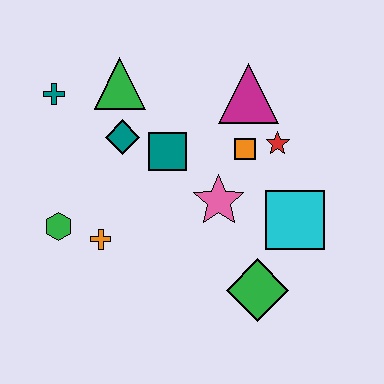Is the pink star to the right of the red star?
No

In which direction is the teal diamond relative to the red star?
The teal diamond is to the left of the red star.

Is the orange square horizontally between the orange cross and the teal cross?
No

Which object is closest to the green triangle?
The teal diamond is closest to the green triangle.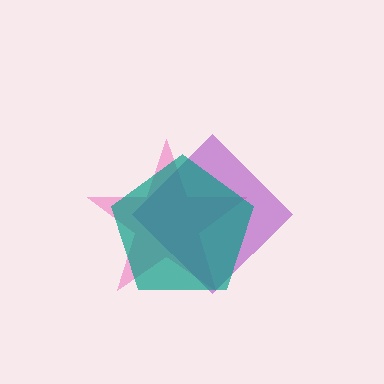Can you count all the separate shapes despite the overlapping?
Yes, there are 3 separate shapes.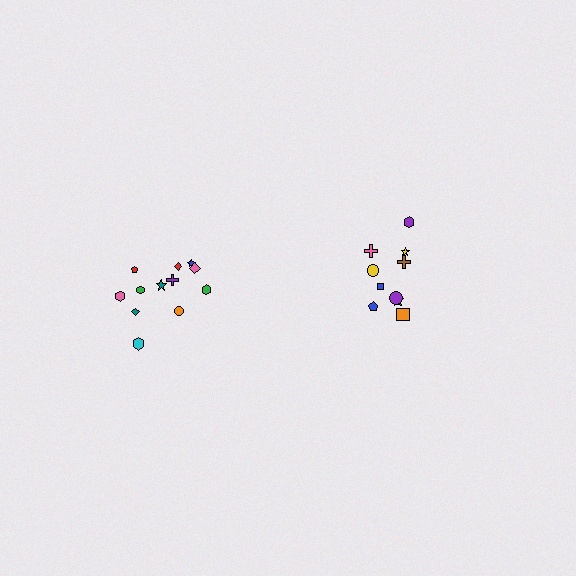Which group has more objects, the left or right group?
The left group.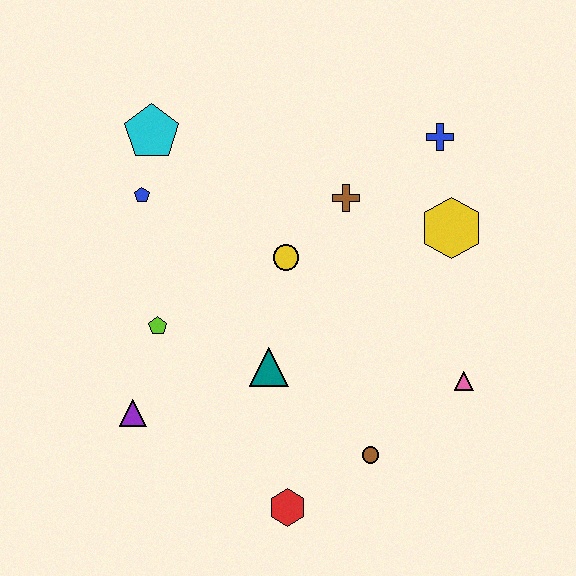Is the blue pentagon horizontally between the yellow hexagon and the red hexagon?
No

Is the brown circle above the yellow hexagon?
No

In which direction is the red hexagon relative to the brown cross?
The red hexagon is below the brown cross.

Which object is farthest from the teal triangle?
The blue cross is farthest from the teal triangle.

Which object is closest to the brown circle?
The red hexagon is closest to the brown circle.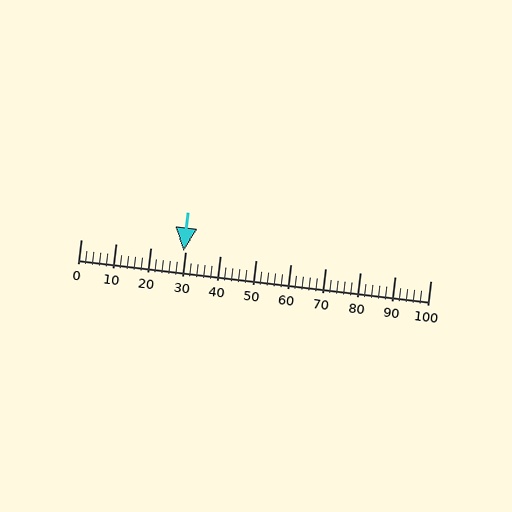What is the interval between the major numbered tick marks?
The major tick marks are spaced 10 units apart.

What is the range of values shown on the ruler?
The ruler shows values from 0 to 100.